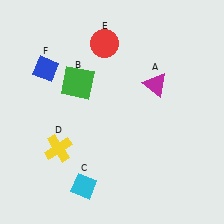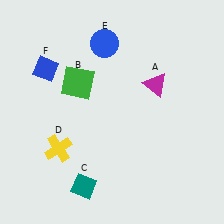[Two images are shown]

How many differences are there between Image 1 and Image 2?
There are 2 differences between the two images.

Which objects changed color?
C changed from cyan to teal. E changed from red to blue.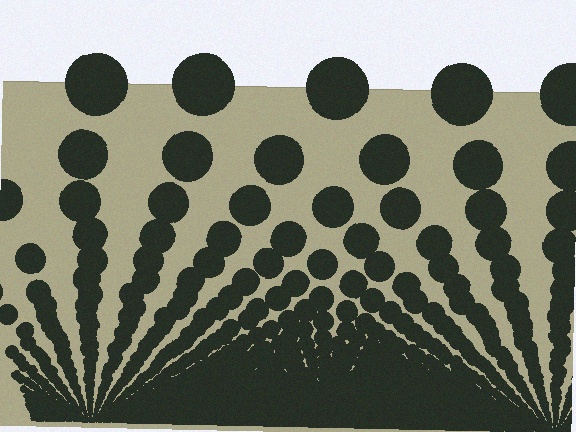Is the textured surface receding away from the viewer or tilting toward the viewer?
The surface appears to tilt toward the viewer. Texture elements get larger and sparser toward the top.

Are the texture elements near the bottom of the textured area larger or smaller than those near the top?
Smaller. The gradient is inverted — elements near the bottom are smaller and denser.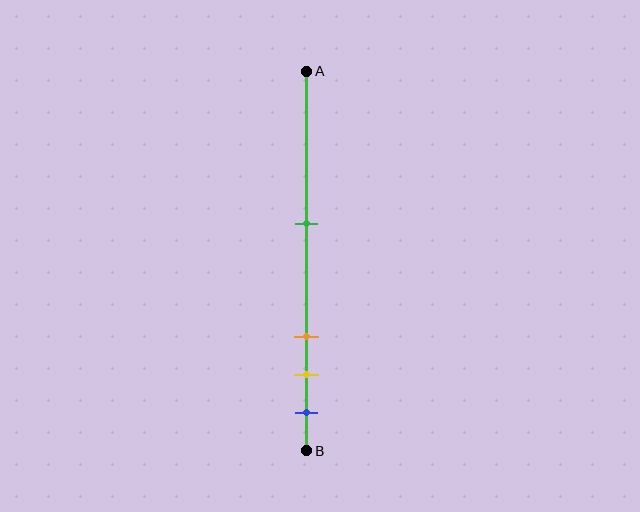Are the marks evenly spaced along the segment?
No, the marks are not evenly spaced.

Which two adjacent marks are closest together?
The yellow and blue marks are the closest adjacent pair.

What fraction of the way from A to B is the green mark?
The green mark is approximately 40% (0.4) of the way from A to B.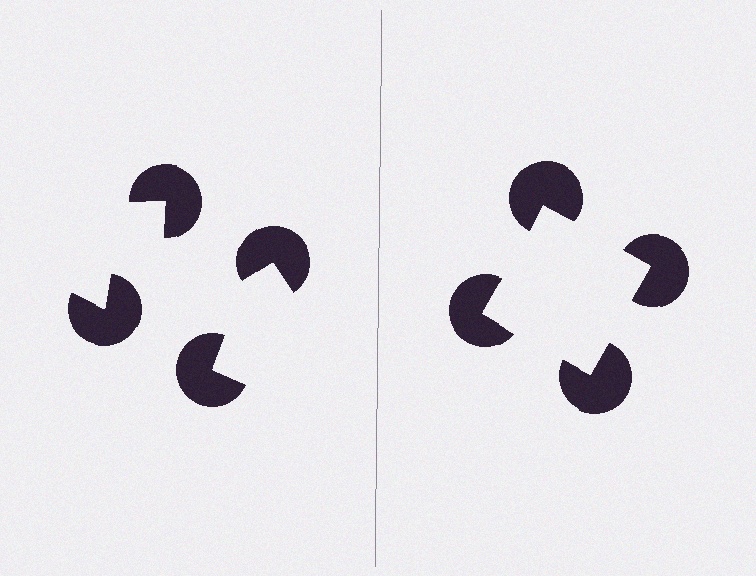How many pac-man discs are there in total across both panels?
8 — 4 on each side.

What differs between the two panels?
The pac-man discs are positioned identically on both sides; only the wedge orientations differ. On the right they align to a square; on the left they are misaligned.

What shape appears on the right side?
An illusory square.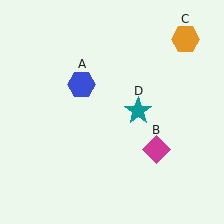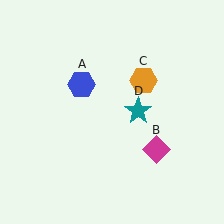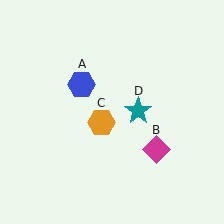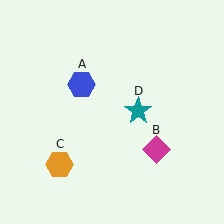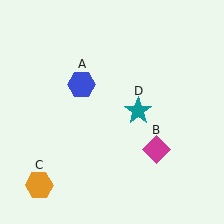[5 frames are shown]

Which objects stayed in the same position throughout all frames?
Blue hexagon (object A) and magenta diamond (object B) and teal star (object D) remained stationary.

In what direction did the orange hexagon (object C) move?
The orange hexagon (object C) moved down and to the left.